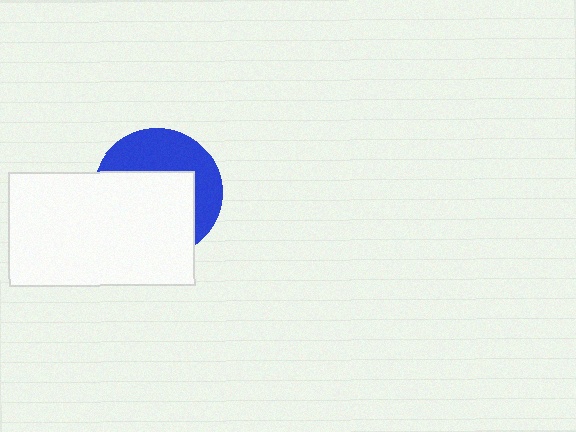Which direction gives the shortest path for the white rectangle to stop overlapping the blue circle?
Moving down gives the shortest separation.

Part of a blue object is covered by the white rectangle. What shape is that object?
It is a circle.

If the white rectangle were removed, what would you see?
You would see the complete blue circle.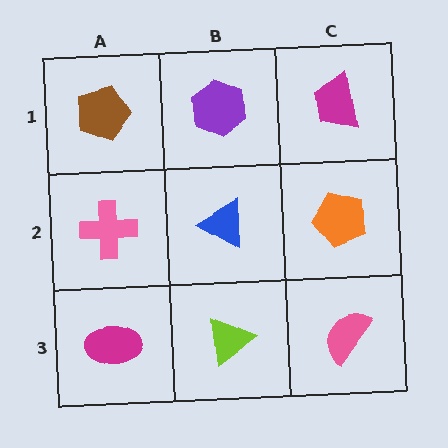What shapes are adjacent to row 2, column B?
A purple hexagon (row 1, column B), a lime triangle (row 3, column B), a pink cross (row 2, column A), an orange pentagon (row 2, column C).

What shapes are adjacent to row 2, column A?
A brown pentagon (row 1, column A), a magenta ellipse (row 3, column A), a blue triangle (row 2, column B).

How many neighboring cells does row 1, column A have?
2.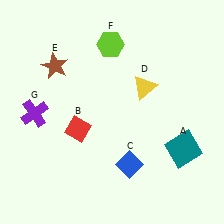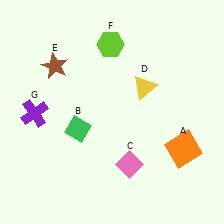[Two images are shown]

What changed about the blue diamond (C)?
In Image 1, C is blue. In Image 2, it changed to pink.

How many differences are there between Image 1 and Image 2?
There are 3 differences between the two images.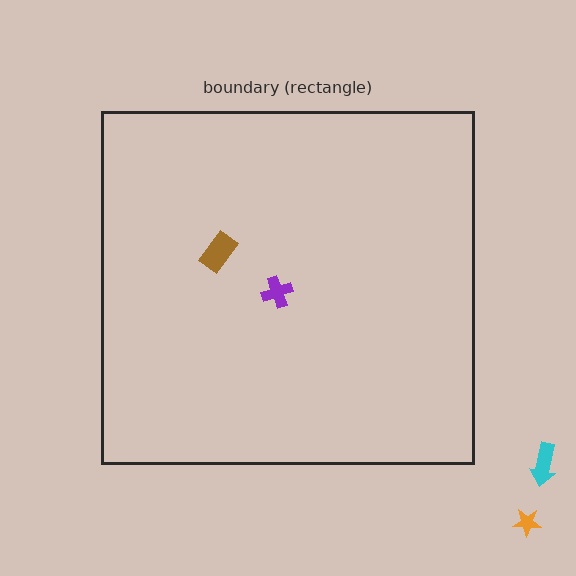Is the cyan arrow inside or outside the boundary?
Outside.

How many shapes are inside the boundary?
2 inside, 2 outside.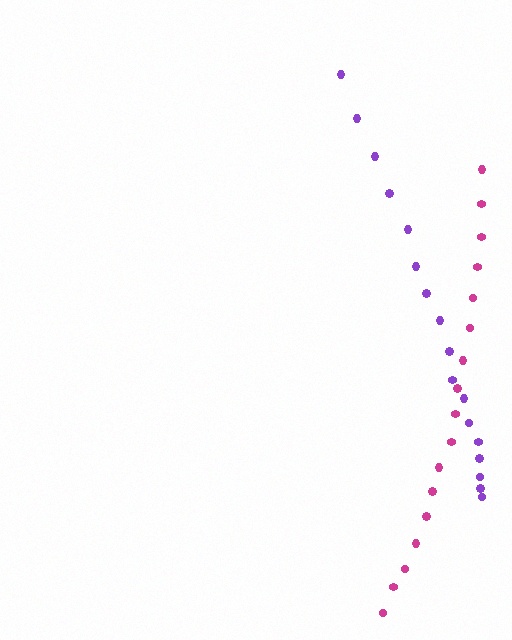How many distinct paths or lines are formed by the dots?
There are 2 distinct paths.